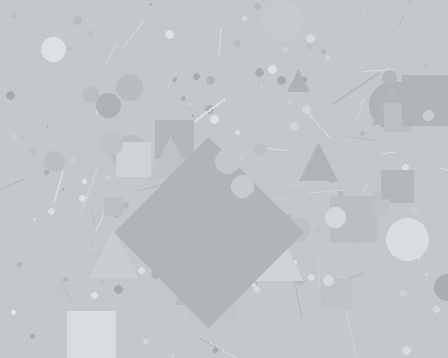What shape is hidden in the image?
A diamond is hidden in the image.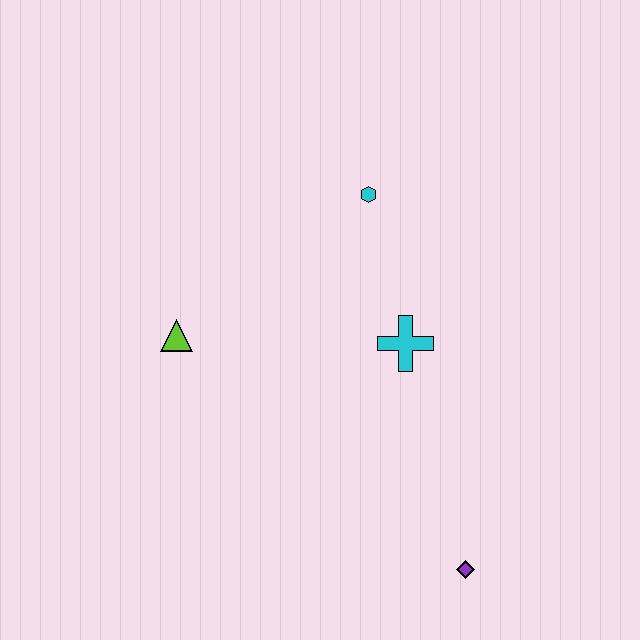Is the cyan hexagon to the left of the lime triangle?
No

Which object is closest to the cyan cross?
The cyan hexagon is closest to the cyan cross.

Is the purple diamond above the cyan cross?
No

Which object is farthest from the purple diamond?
The cyan hexagon is farthest from the purple diamond.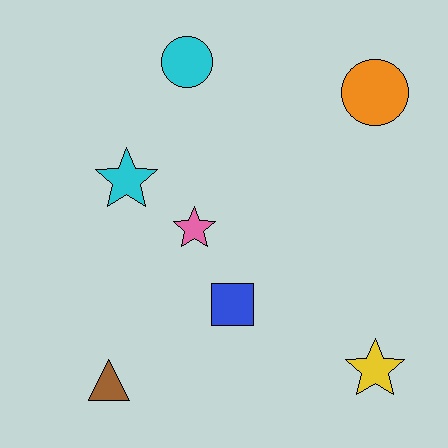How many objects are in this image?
There are 7 objects.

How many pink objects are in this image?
There is 1 pink object.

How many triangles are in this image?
There is 1 triangle.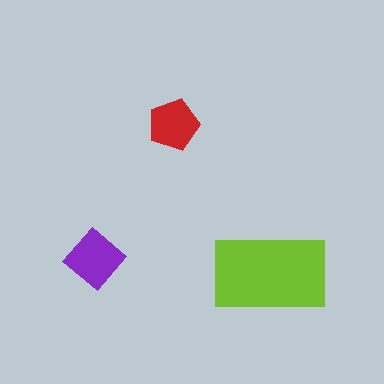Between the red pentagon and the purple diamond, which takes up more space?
The purple diamond.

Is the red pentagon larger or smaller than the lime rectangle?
Smaller.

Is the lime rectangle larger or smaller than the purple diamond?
Larger.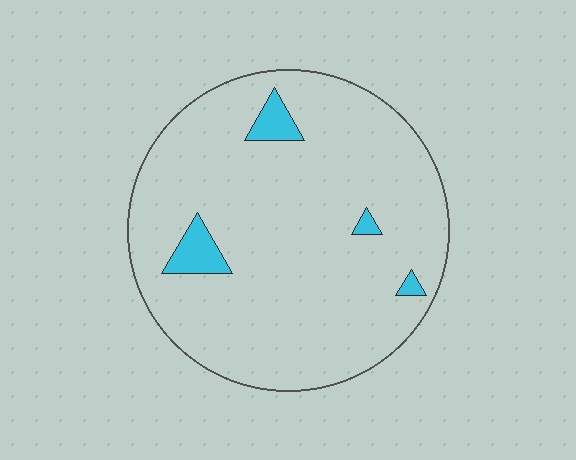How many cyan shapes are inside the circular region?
4.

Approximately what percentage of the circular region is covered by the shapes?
Approximately 5%.